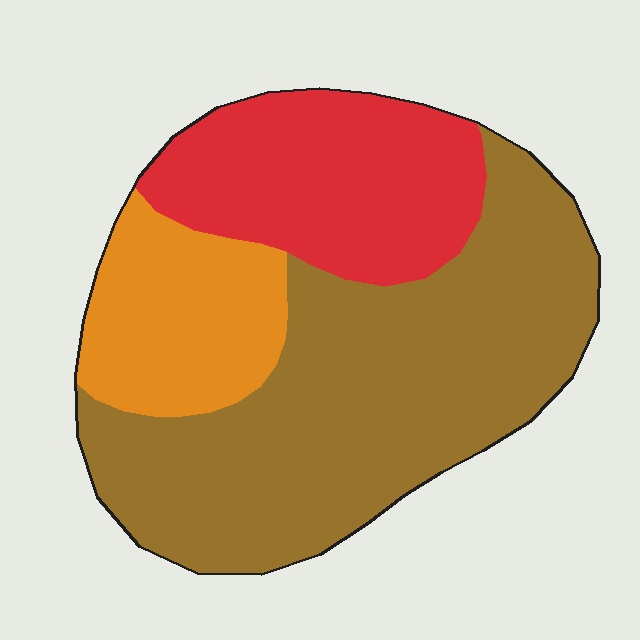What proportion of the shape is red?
Red covers roughly 25% of the shape.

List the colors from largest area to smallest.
From largest to smallest: brown, red, orange.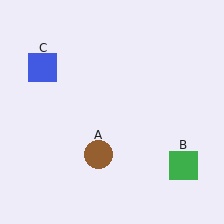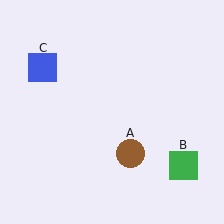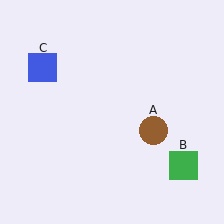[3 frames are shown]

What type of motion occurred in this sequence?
The brown circle (object A) rotated counterclockwise around the center of the scene.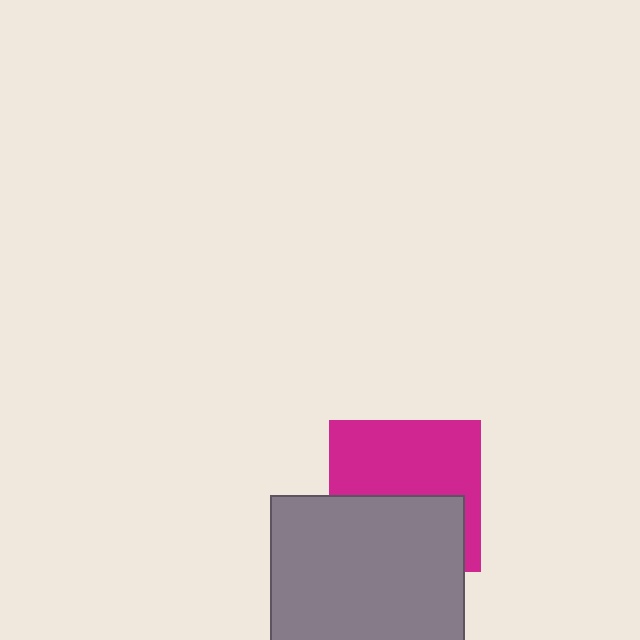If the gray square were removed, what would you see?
You would see the complete magenta square.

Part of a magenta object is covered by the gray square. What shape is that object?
It is a square.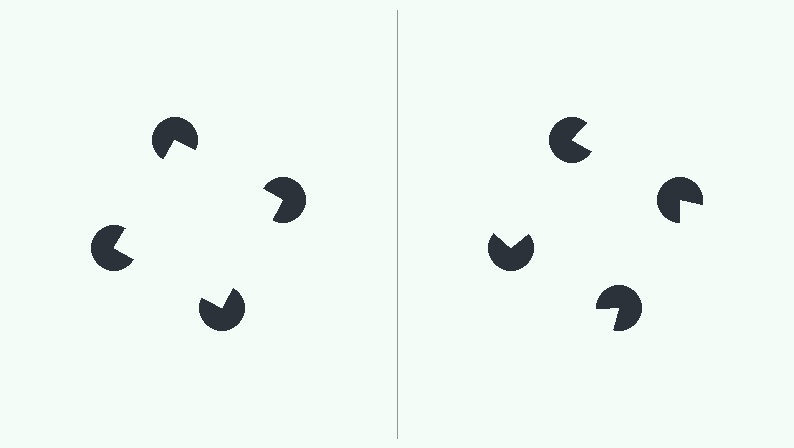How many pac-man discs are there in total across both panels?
8 — 4 on each side.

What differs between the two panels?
The pac-man discs are positioned identically on both sides; only the wedge orientations differ. On the left they align to a square; on the right they are misaligned.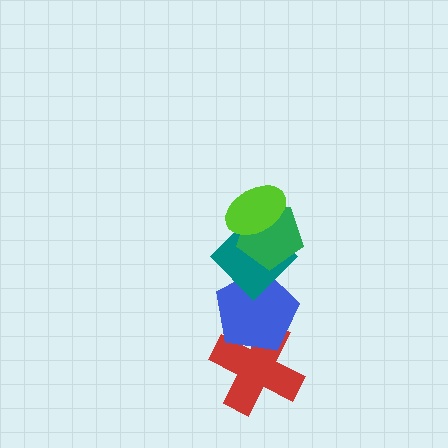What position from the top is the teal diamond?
The teal diamond is 3rd from the top.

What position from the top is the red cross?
The red cross is 5th from the top.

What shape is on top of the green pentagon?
The lime ellipse is on top of the green pentagon.